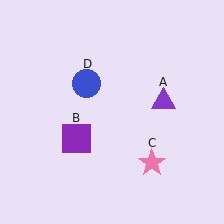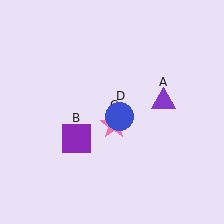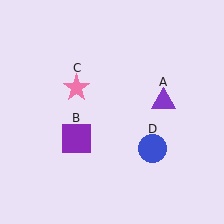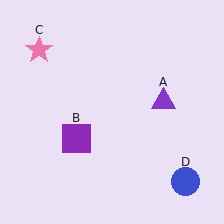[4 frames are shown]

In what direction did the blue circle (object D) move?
The blue circle (object D) moved down and to the right.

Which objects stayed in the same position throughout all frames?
Purple triangle (object A) and purple square (object B) remained stationary.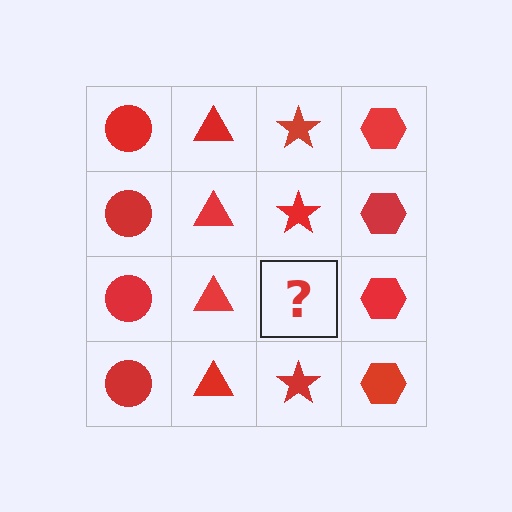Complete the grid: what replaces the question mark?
The question mark should be replaced with a red star.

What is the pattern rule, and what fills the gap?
The rule is that each column has a consistent shape. The gap should be filled with a red star.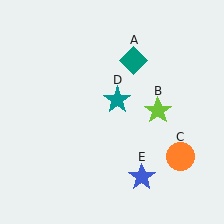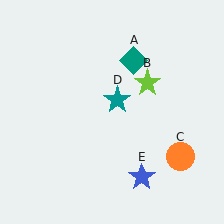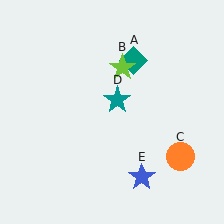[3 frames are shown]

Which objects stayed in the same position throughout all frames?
Teal diamond (object A) and orange circle (object C) and teal star (object D) and blue star (object E) remained stationary.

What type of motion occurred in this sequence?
The lime star (object B) rotated counterclockwise around the center of the scene.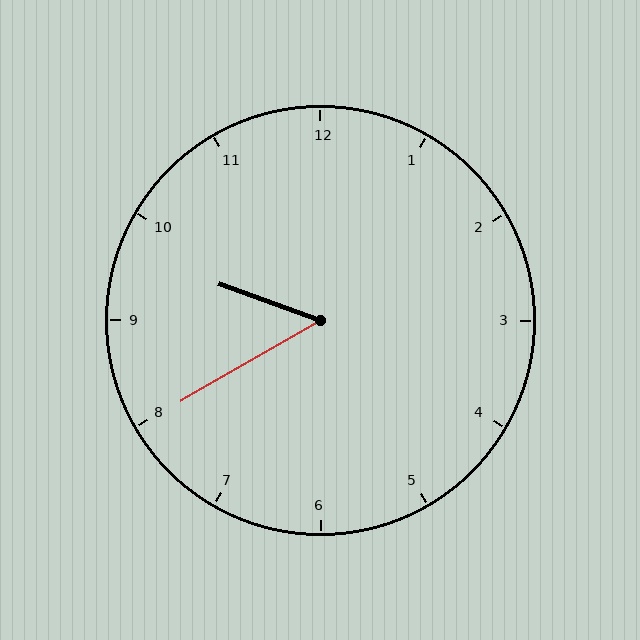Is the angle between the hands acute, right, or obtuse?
It is acute.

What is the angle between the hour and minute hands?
Approximately 50 degrees.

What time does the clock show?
9:40.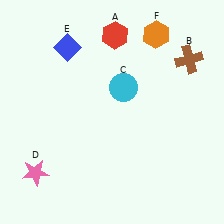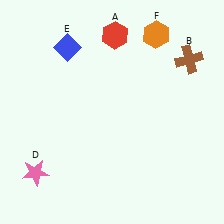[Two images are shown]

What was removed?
The cyan circle (C) was removed in Image 2.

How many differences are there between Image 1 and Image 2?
There is 1 difference between the two images.